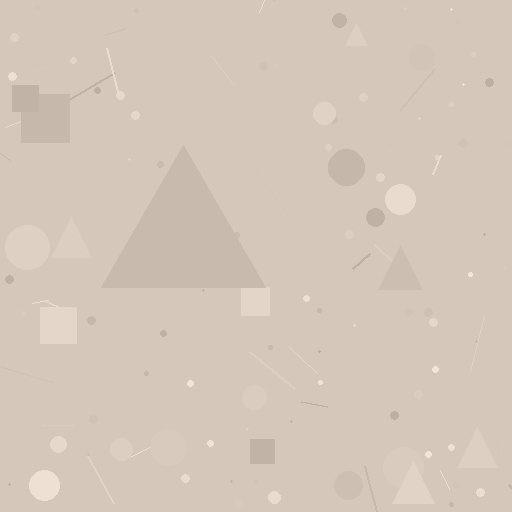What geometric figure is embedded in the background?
A triangle is embedded in the background.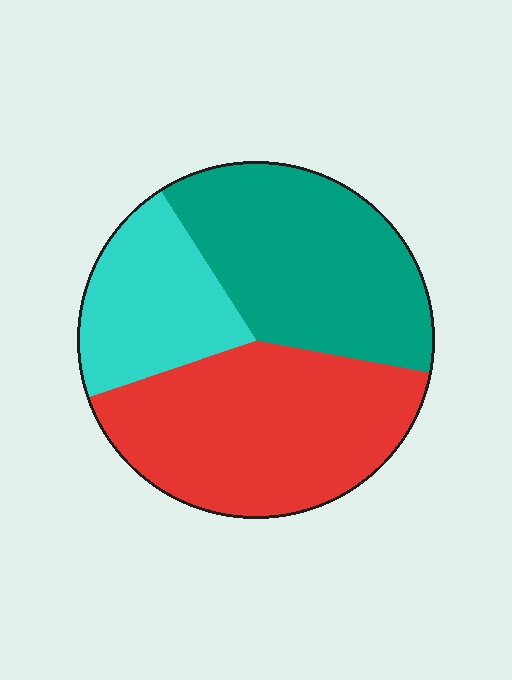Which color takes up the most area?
Red, at roughly 40%.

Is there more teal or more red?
Red.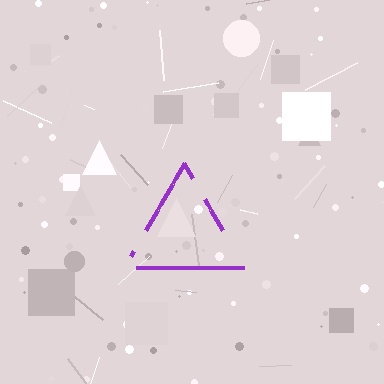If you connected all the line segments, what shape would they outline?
They would outline a triangle.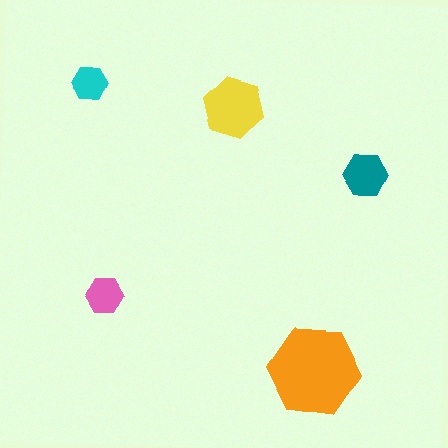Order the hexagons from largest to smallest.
the orange one, the yellow one, the teal one, the pink one, the cyan one.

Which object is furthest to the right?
The teal hexagon is rightmost.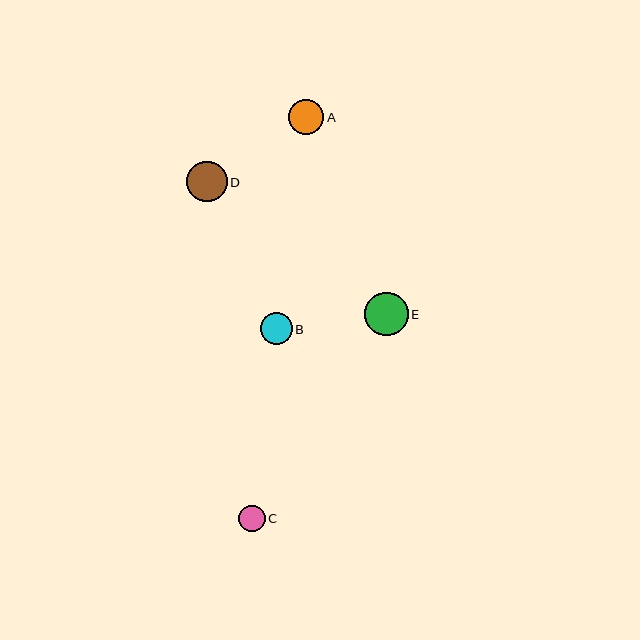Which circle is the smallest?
Circle C is the smallest with a size of approximately 26 pixels.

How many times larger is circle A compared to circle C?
Circle A is approximately 1.3 times the size of circle C.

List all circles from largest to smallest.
From largest to smallest: E, D, A, B, C.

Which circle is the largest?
Circle E is the largest with a size of approximately 44 pixels.